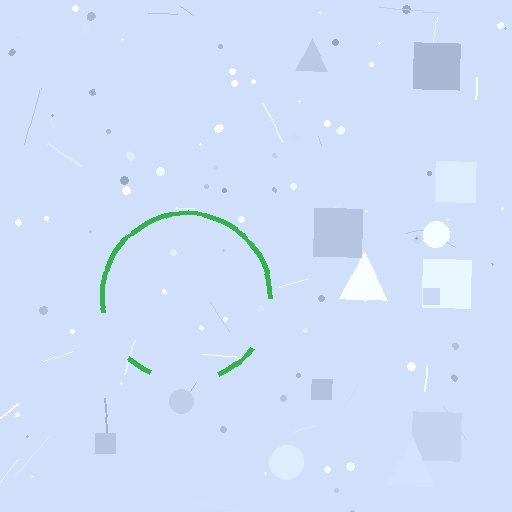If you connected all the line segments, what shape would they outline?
They would outline a circle.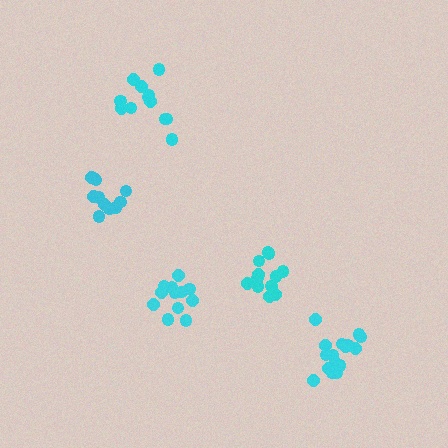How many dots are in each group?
Group 1: 16 dots, Group 2: 13 dots, Group 3: 12 dots, Group 4: 13 dots, Group 5: 11 dots (65 total).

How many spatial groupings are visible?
There are 5 spatial groupings.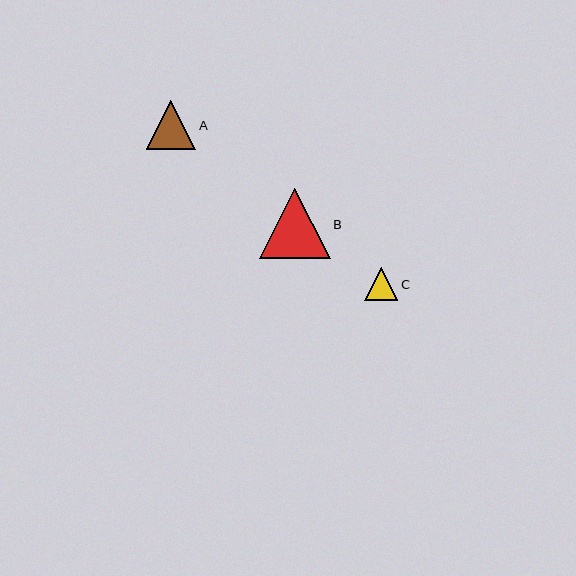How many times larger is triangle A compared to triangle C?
Triangle A is approximately 1.5 times the size of triangle C.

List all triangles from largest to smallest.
From largest to smallest: B, A, C.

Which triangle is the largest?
Triangle B is the largest with a size of approximately 70 pixels.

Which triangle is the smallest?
Triangle C is the smallest with a size of approximately 33 pixels.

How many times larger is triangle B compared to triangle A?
Triangle B is approximately 1.4 times the size of triangle A.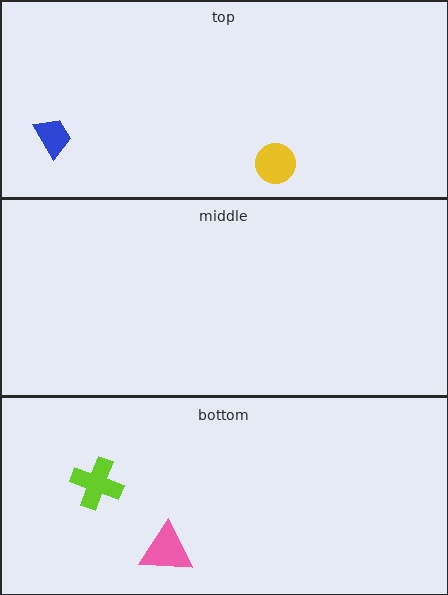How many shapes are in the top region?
2.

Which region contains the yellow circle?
The top region.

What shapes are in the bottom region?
The pink triangle, the lime cross.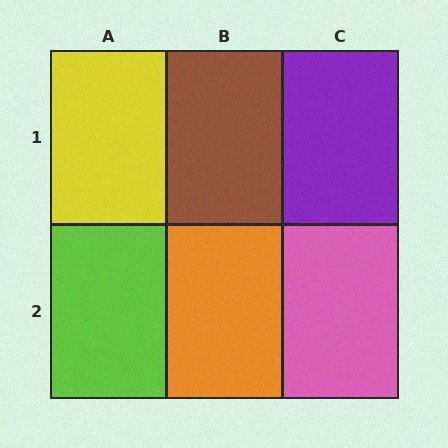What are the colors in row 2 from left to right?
Lime, orange, pink.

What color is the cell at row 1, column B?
Brown.